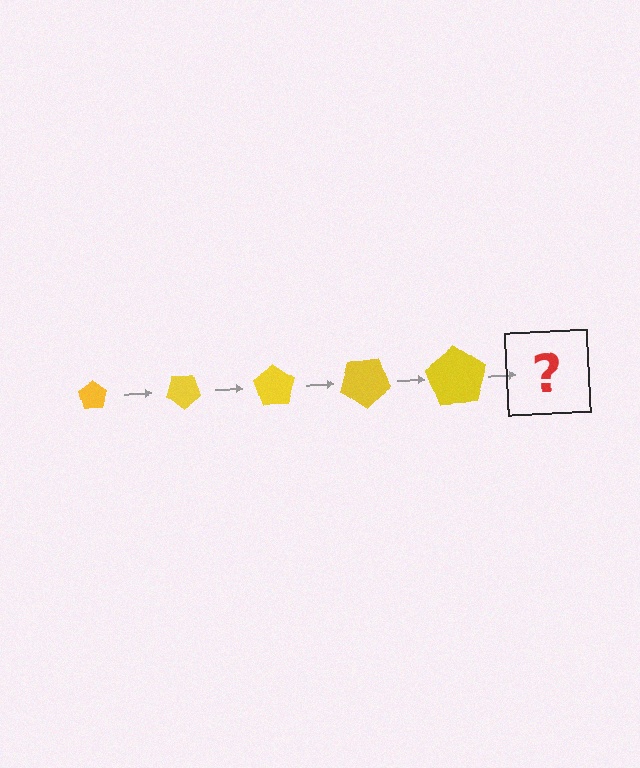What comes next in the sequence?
The next element should be a pentagon, larger than the previous one and rotated 175 degrees from the start.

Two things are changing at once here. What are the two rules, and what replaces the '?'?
The two rules are that the pentagon grows larger each step and it rotates 35 degrees each step. The '?' should be a pentagon, larger than the previous one and rotated 175 degrees from the start.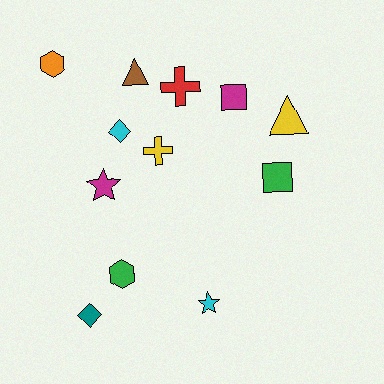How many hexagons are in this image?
There are 2 hexagons.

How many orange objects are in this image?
There is 1 orange object.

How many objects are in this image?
There are 12 objects.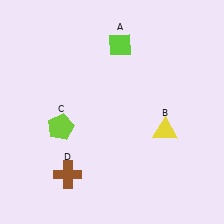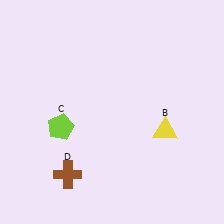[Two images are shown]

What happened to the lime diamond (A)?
The lime diamond (A) was removed in Image 2. It was in the top-right area of Image 1.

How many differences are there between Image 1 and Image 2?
There is 1 difference between the two images.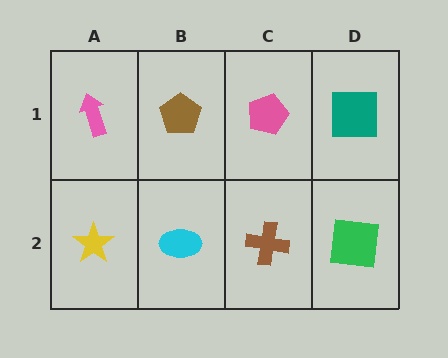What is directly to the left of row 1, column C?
A brown pentagon.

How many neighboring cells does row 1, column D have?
2.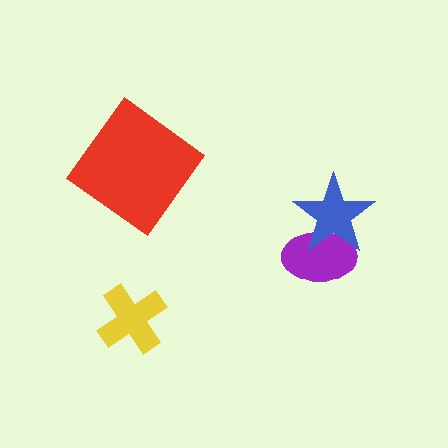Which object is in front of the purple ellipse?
The blue star is in front of the purple ellipse.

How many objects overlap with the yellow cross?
0 objects overlap with the yellow cross.